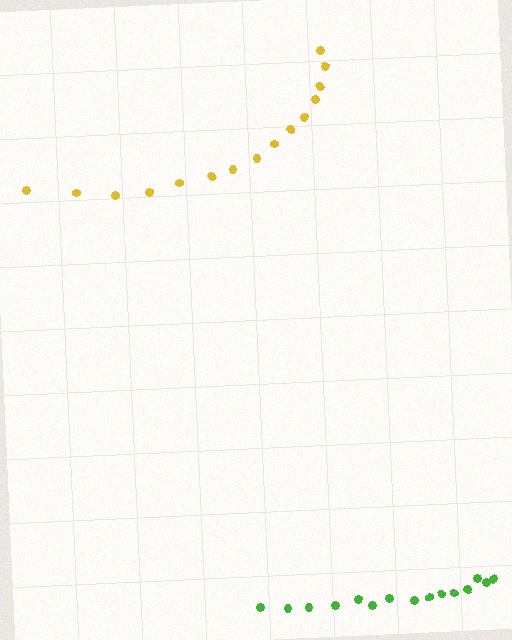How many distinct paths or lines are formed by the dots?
There are 2 distinct paths.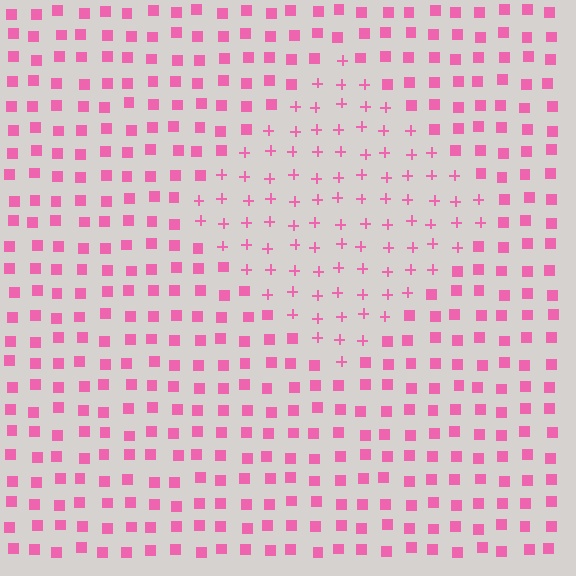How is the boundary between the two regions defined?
The boundary is defined by a change in element shape: plus signs inside vs. squares outside. All elements share the same color and spacing.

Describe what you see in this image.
The image is filled with small pink elements arranged in a uniform grid. A diamond-shaped region contains plus signs, while the surrounding area contains squares. The boundary is defined purely by the change in element shape.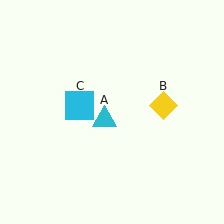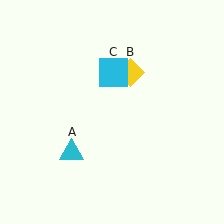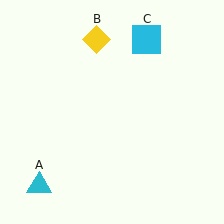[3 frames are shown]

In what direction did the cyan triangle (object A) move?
The cyan triangle (object A) moved down and to the left.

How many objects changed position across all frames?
3 objects changed position: cyan triangle (object A), yellow diamond (object B), cyan square (object C).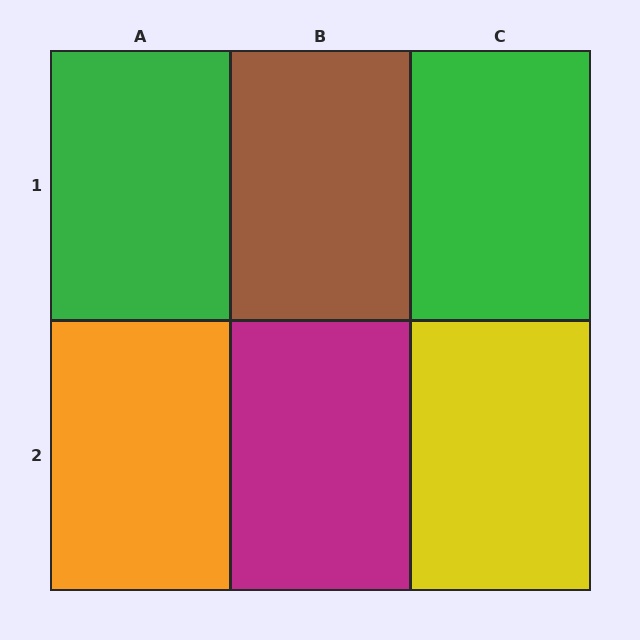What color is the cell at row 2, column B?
Magenta.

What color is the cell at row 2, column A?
Orange.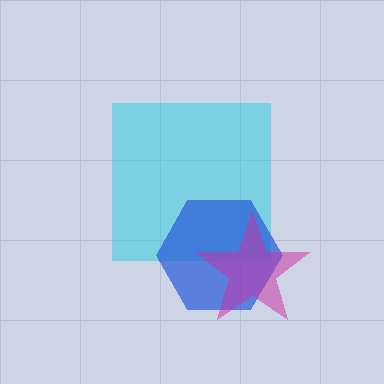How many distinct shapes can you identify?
There are 3 distinct shapes: a cyan square, a blue hexagon, a magenta star.